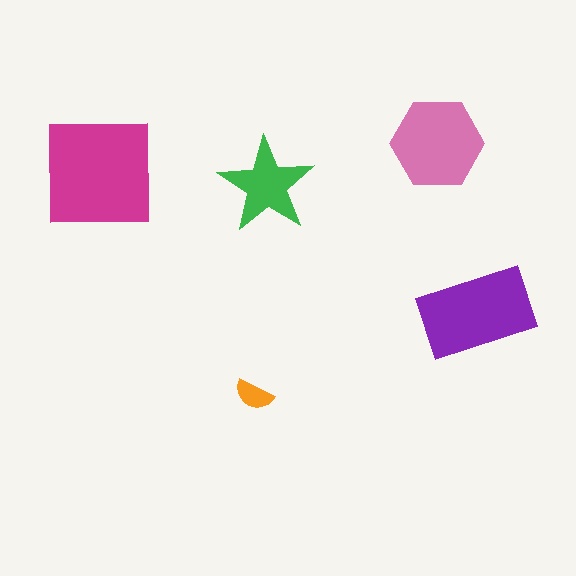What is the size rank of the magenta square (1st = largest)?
1st.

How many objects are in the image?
There are 5 objects in the image.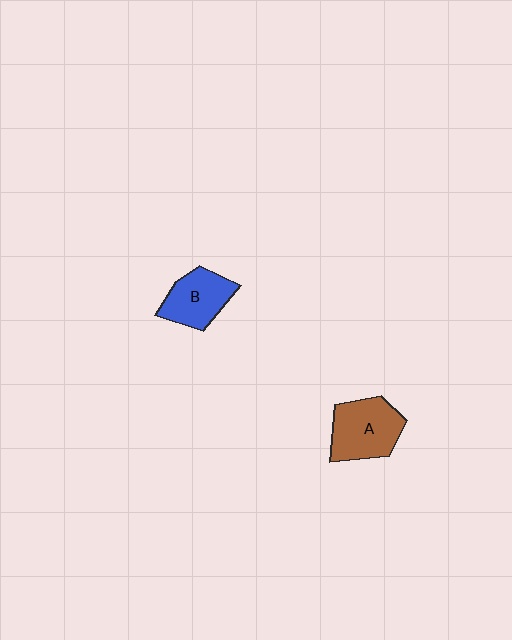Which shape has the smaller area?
Shape B (blue).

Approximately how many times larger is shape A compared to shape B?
Approximately 1.2 times.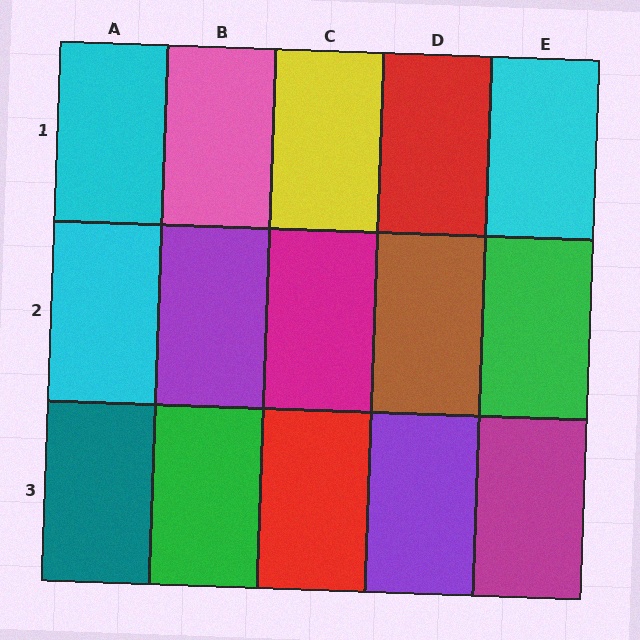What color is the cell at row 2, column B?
Purple.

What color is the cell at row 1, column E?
Cyan.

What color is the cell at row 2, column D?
Brown.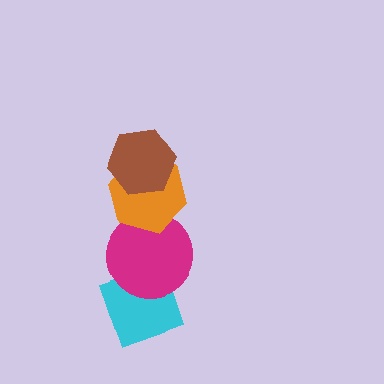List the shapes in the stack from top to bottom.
From top to bottom: the brown hexagon, the orange hexagon, the magenta circle, the cyan diamond.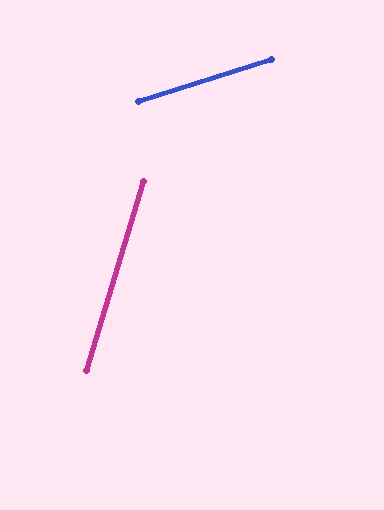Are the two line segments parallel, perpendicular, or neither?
Neither parallel nor perpendicular — they differ by about 56°.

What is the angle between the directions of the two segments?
Approximately 56 degrees.